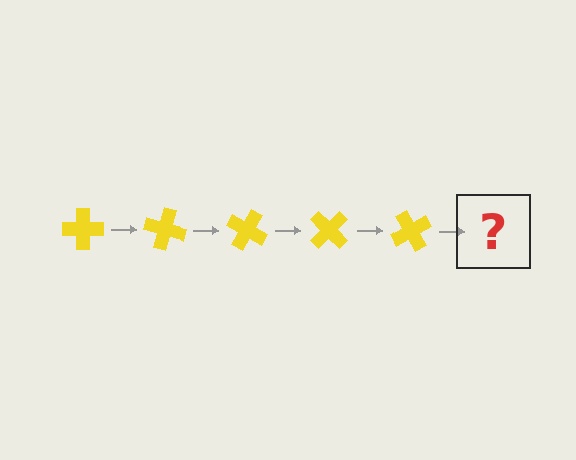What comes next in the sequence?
The next element should be a yellow cross rotated 75 degrees.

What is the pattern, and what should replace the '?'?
The pattern is that the cross rotates 15 degrees each step. The '?' should be a yellow cross rotated 75 degrees.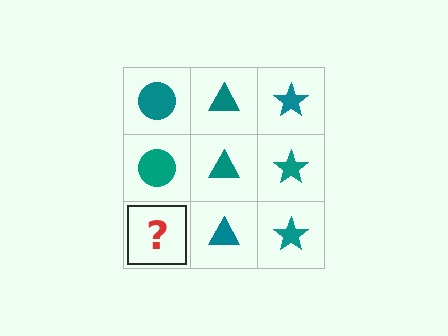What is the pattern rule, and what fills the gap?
The rule is that each column has a consistent shape. The gap should be filled with a teal circle.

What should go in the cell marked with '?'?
The missing cell should contain a teal circle.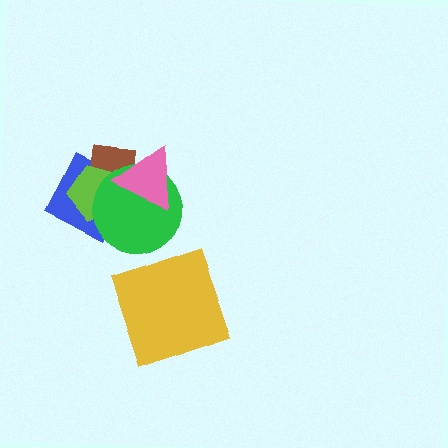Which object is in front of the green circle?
The pink triangle is in front of the green circle.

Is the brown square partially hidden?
Yes, it is partially covered by another shape.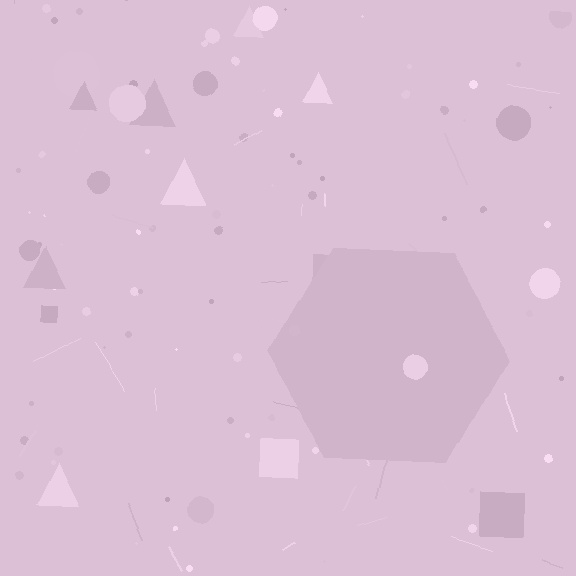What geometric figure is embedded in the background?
A hexagon is embedded in the background.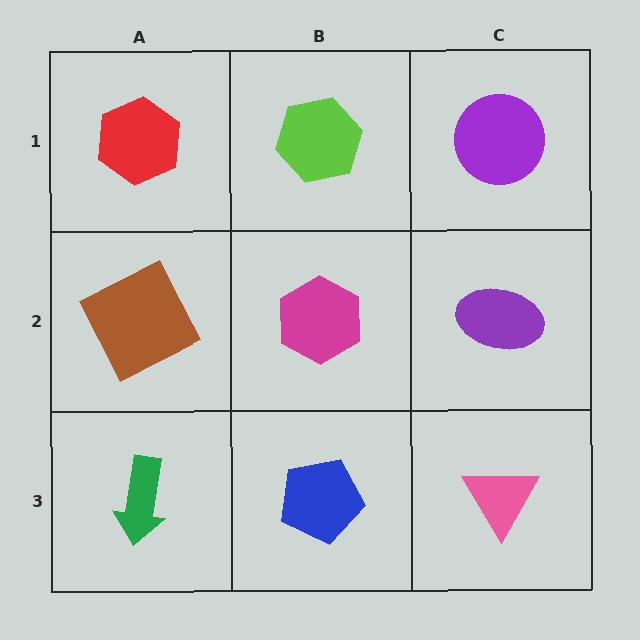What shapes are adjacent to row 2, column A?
A red hexagon (row 1, column A), a green arrow (row 3, column A), a magenta hexagon (row 2, column B).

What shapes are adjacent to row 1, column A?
A brown square (row 2, column A), a lime hexagon (row 1, column B).